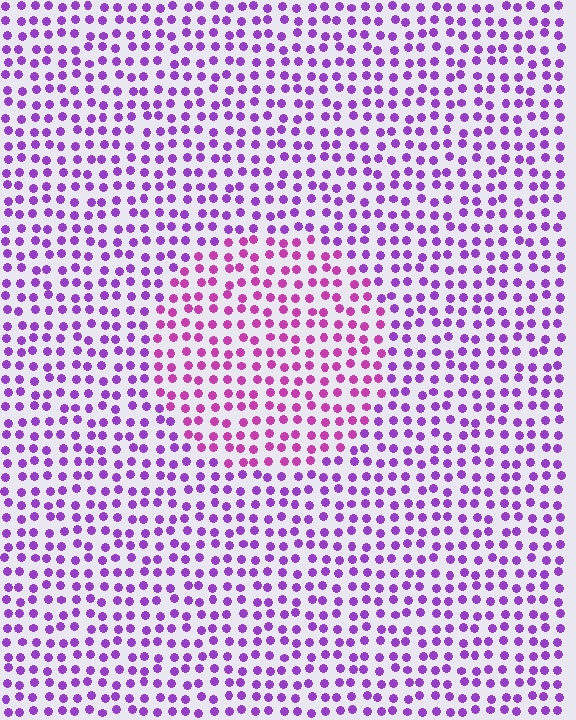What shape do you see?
I see a circle.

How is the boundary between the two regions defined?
The boundary is defined purely by a slight shift in hue (about 32 degrees). Spacing, size, and orientation are identical on both sides.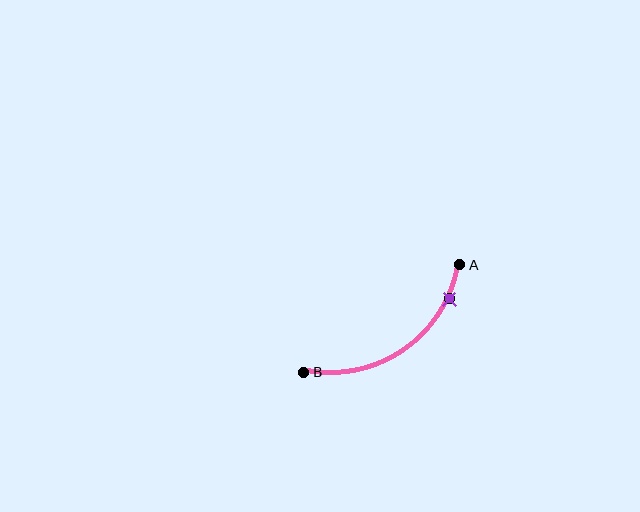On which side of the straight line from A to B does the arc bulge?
The arc bulges below and to the right of the straight line connecting A and B.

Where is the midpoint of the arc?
The arc midpoint is the point on the curve farthest from the straight line joining A and B. It sits below and to the right of that line.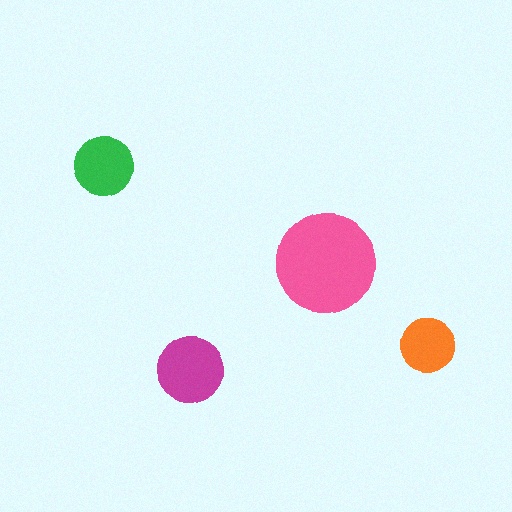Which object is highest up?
The green circle is topmost.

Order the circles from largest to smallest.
the pink one, the magenta one, the green one, the orange one.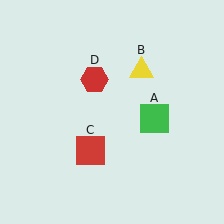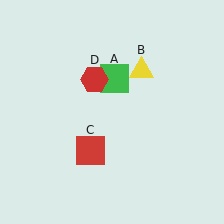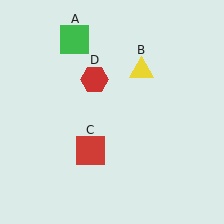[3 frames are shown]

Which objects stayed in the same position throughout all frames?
Yellow triangle (object B) and red square (object C) and red hexagon (object D) remained stationary.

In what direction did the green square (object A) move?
The green square (object A) moved up and to the left.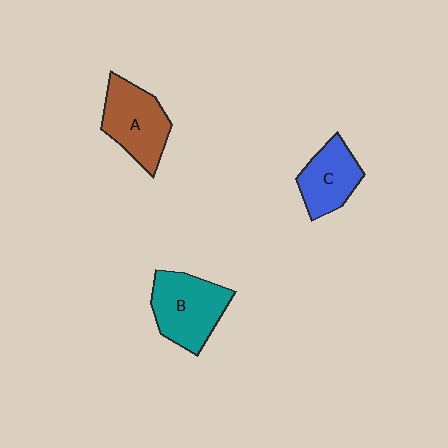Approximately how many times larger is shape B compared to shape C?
Approximately 1.3 times.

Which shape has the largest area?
Shape B (teal).